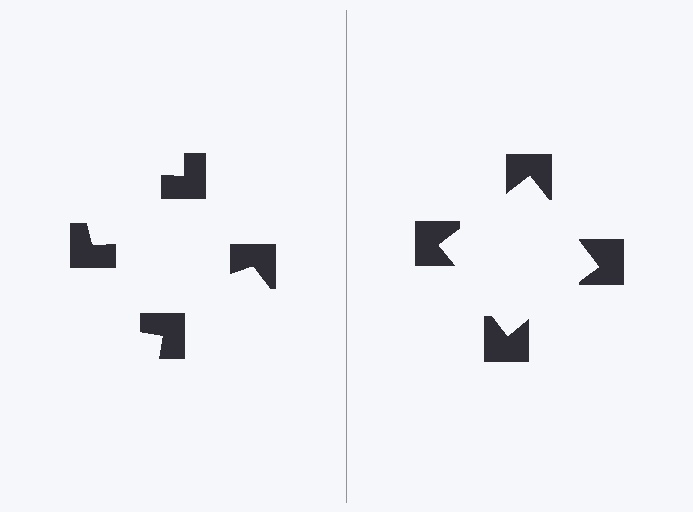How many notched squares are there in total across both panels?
8 — 4 on each side.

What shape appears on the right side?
An illusory square.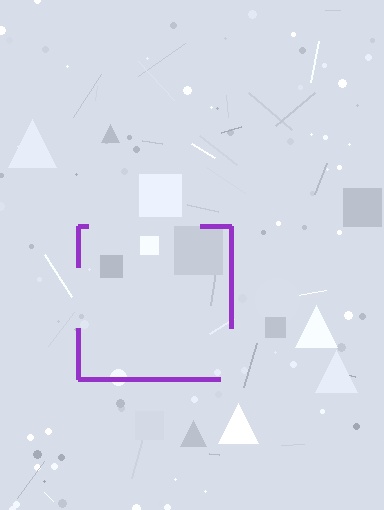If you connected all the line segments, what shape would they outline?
They would outline a square.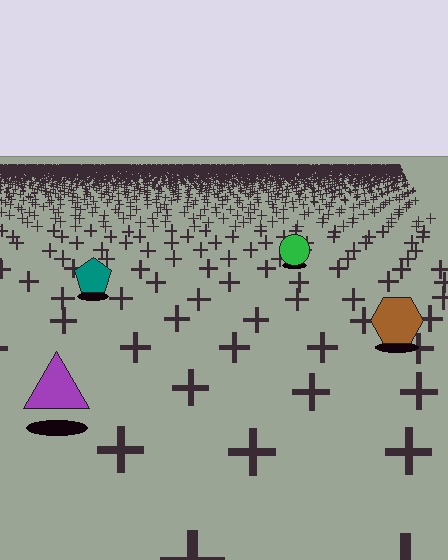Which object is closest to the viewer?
The purple triangle is closest. The texture marks near it are larger and more spread out.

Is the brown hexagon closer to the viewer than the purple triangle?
No. The purple triangle is closer — you can tell from the texture gradient: the ground texture is coarser near it.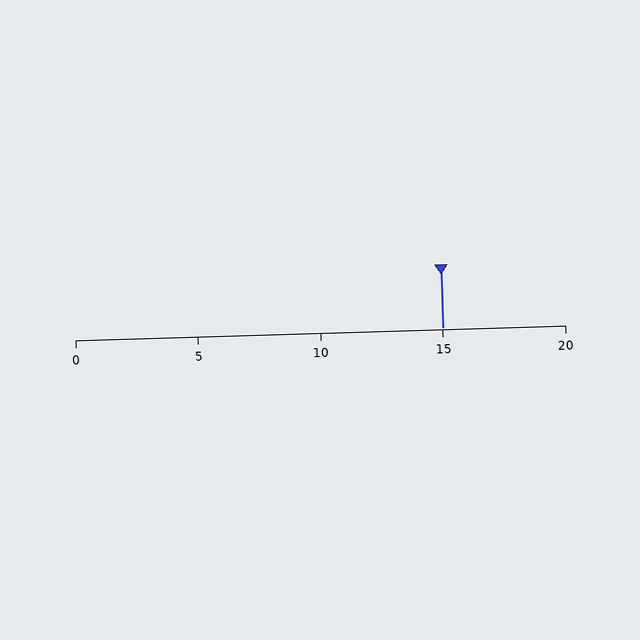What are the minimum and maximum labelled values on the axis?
The axis runs from 0 to 20.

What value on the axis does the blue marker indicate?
The marker indicates approximately 15.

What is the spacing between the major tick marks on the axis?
The major ticks are spaced 5 apart.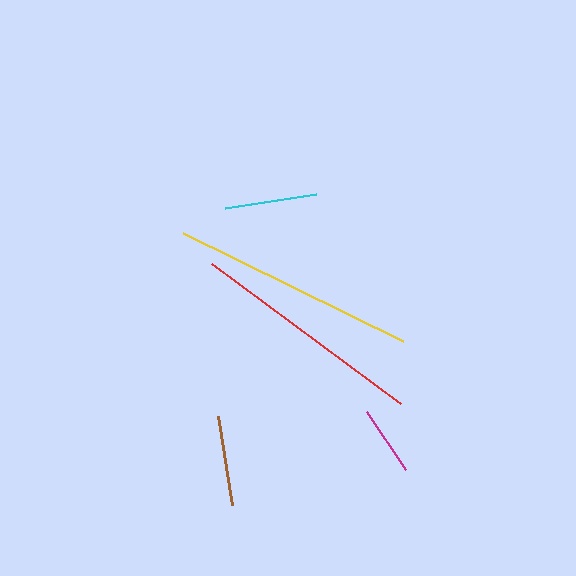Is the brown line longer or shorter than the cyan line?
The cyan line is longer than the brown line.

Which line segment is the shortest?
The magenta line is the shortest at approximately 70 pixels.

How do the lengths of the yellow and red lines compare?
The yellow and red lines are approximately the same length.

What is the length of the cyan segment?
The cyan segment is approximately 92 pixels long.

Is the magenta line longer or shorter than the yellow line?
The yellow line is longer than the magenta line.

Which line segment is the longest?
The yellow line is the longest at approximately 245 pixels.